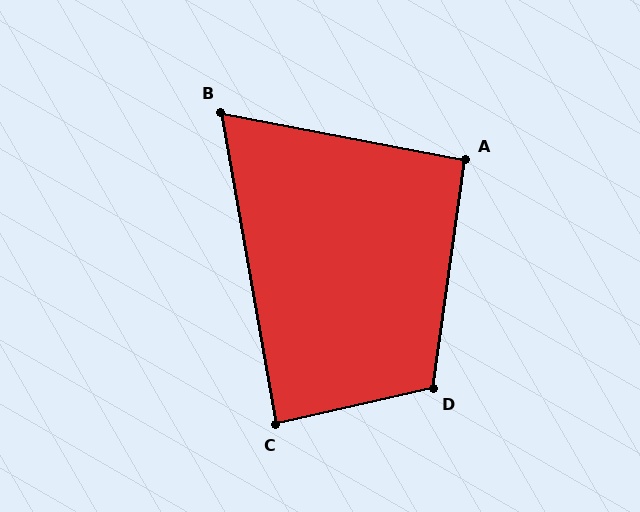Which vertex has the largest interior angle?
D, at approximately 111 degrees.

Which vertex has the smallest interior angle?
B, at approximately 69 degrees.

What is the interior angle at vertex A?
Approximately 93 degrees (approximately right).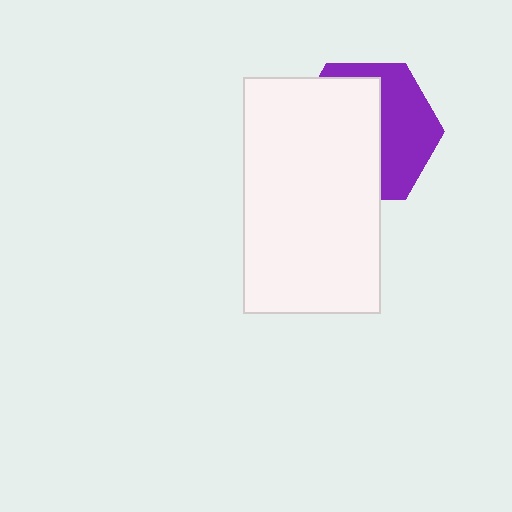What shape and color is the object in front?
The object in front is a white rectangle.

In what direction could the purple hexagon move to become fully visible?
The purple hexagon could move right. That would shift it out from behind the white rectangle entirely.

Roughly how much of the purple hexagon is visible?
A small part of it is visible (roughly 42%).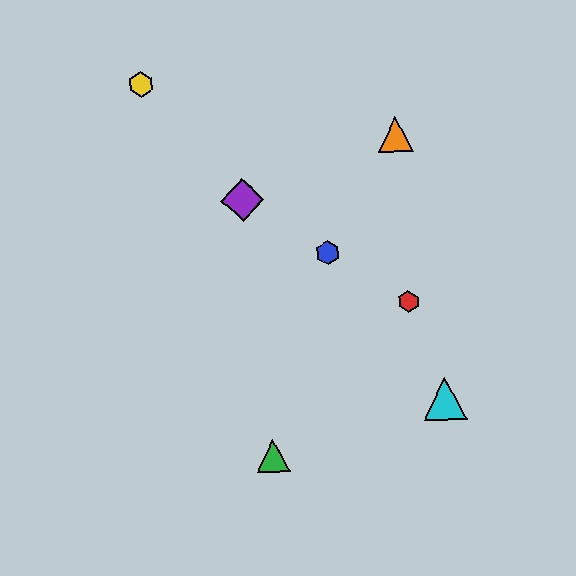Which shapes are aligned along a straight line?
The red hexagon, the blue hexagon, the purple diamond are aligned along a straight line.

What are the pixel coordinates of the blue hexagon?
The blue hexagon is at (328, 252).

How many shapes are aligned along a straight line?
3 shapes (the red hexagon, the blue hexagon, the purple diamond) are aligned along a straight line.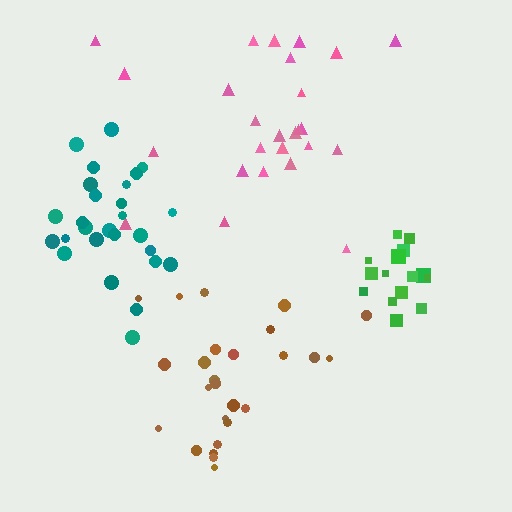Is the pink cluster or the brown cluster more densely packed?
Brown.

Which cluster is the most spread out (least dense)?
Pink.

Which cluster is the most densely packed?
Green.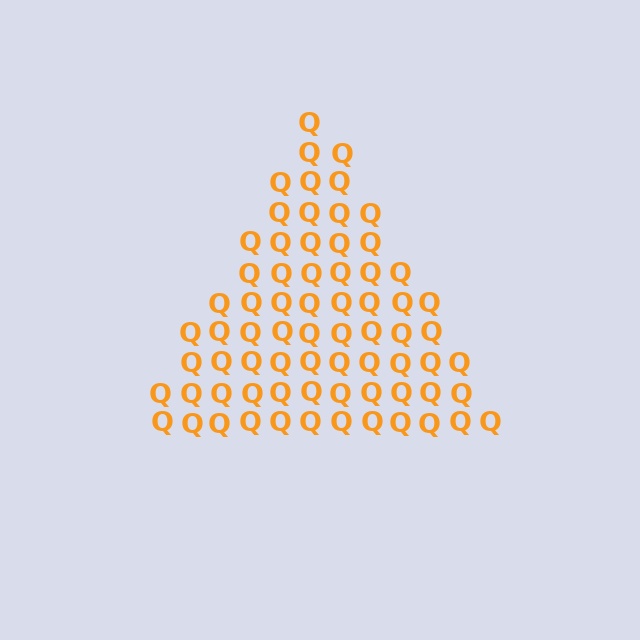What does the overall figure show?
The overall figure shows a triangle.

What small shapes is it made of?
It is made of small letter Q's.